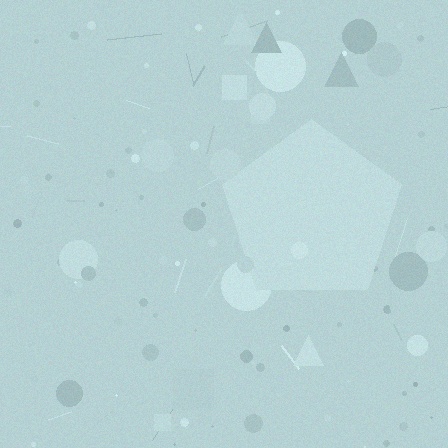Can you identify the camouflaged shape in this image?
The camouflaged shape is a pentagon.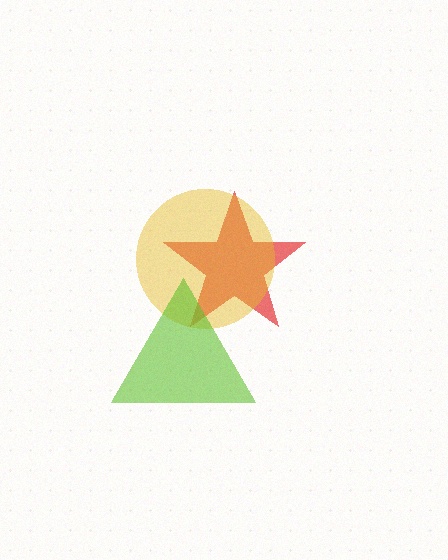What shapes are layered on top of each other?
The layered shapes are: a red star, a yellow circle, a lime triangle.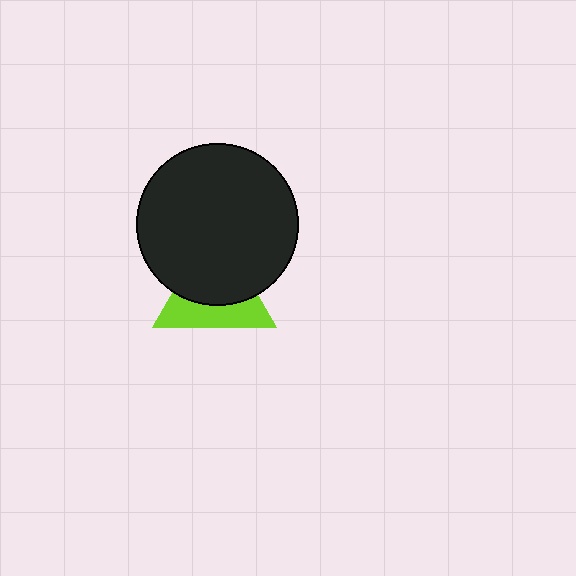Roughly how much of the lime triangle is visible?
A small part of it is visible (roughly 42%).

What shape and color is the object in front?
The object in front is a black circle.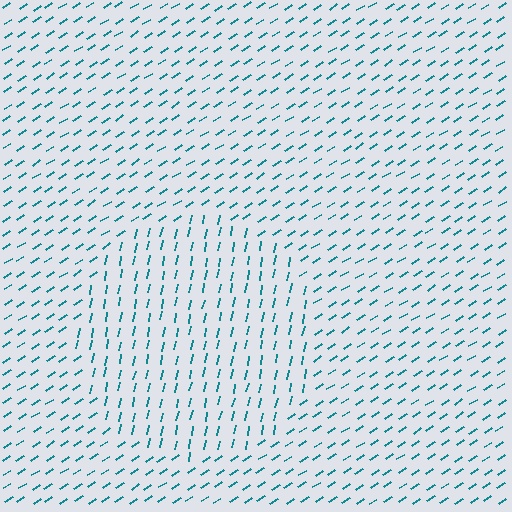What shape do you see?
I see a circle.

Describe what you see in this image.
The image is filled with small teal line segments. A circle region in the image has lines oriented differently from the surrounding lines, creating a visible texture boundary.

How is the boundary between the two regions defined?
The boundary is defined purely by a change in line orientation (approximately 45 degrees difference). All lines are the same color and thickness.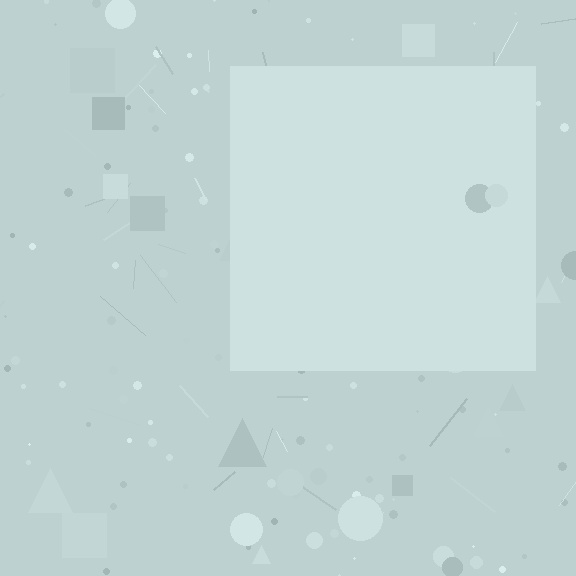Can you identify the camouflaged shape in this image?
The camouflaged shape is a square.